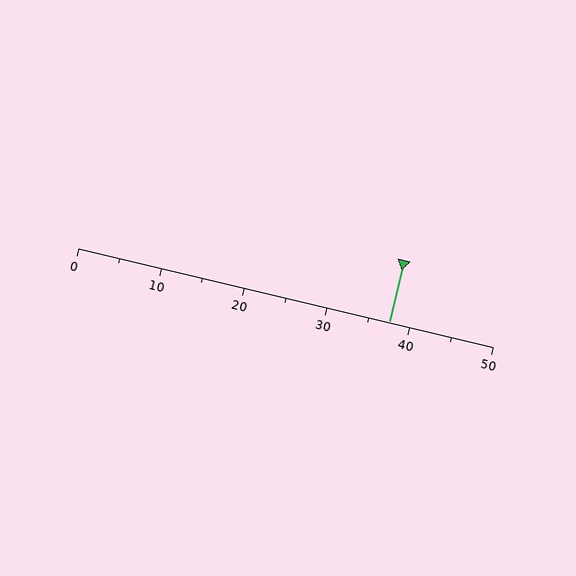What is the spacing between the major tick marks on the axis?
The major ticks are spaced 10 apart.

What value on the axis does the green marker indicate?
The marker indicates approximately 37.5.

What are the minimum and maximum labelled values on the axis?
The axis runs from 0 to 50.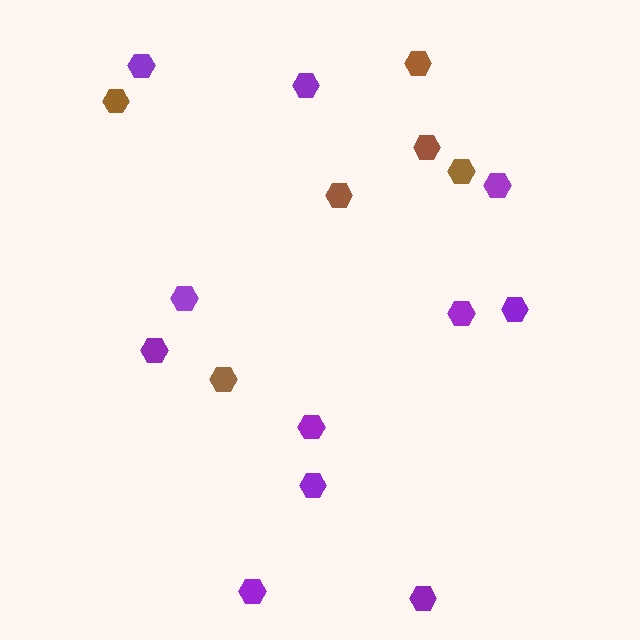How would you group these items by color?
There are 2 groups: one group of brown hexagons (6) and one group of purple hexagons (11).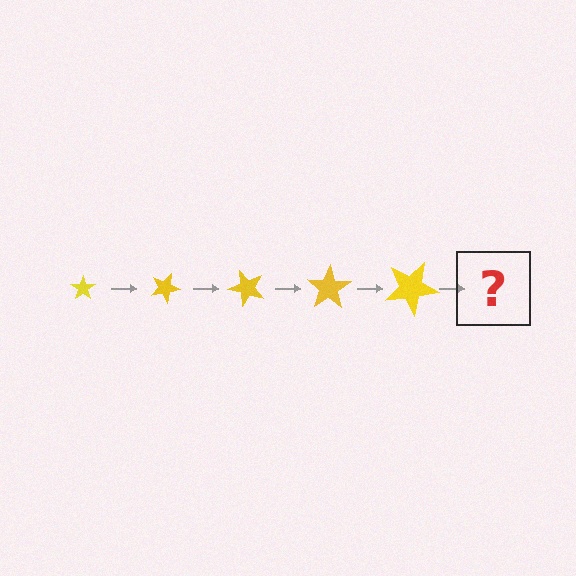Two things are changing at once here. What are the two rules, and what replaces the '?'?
The two rules are that the star grows larger each step and it rotates 25 degrees each step. The '?' should be a star, larger than the previous one and rotated 125 degrees from the start.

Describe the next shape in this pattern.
It should be a star, larger than the previous one and rotated 125 degrees from the start.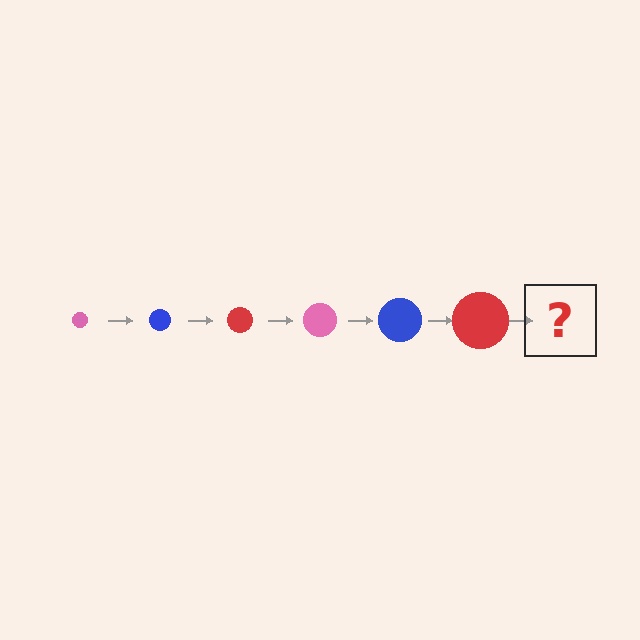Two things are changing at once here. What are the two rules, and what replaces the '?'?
The two rules are that the circle grows larger each step and the color cycles through pink, blue, and red. The '?' should be a pink circle, larger than the previous one.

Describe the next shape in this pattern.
It should be a pink circle, larger than the previous one.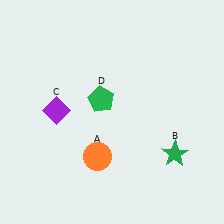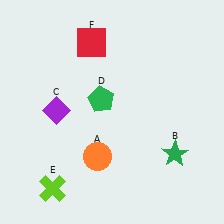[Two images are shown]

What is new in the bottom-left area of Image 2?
A lime cross (E) was added in the bottom-left area of Image 2.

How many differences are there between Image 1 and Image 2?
There are 2 differences between the two images.